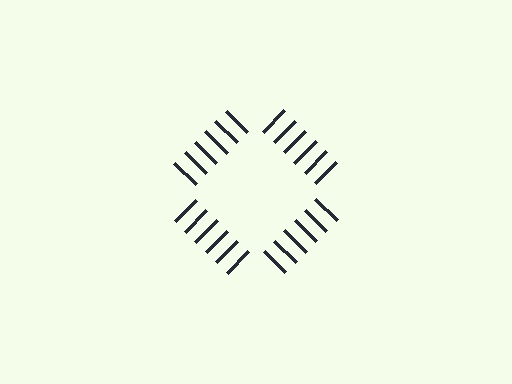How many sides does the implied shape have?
4 sides — the line-ends trace a square.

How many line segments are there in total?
24 — 6 along each of the 4 edges.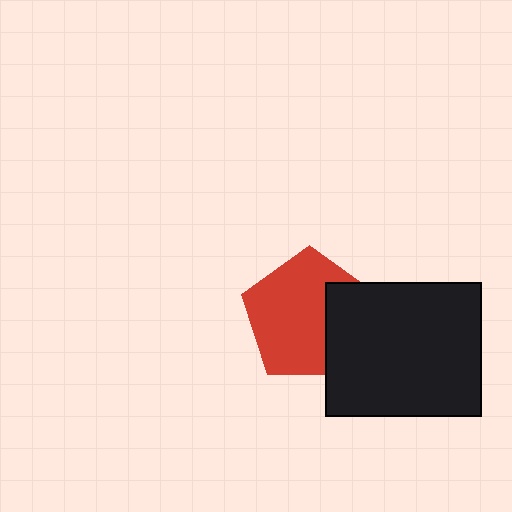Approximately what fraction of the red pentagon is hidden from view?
Roughly 30% of the red pentagon is hidden behind the black rectangle.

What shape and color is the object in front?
The object in front is a black rectangle.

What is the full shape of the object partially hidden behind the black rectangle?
The partially hidden object is a red pentagon.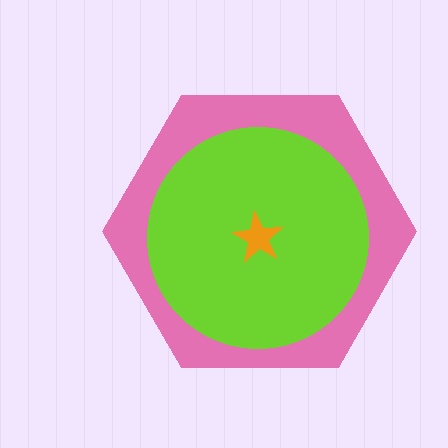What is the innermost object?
The orange star.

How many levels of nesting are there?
3.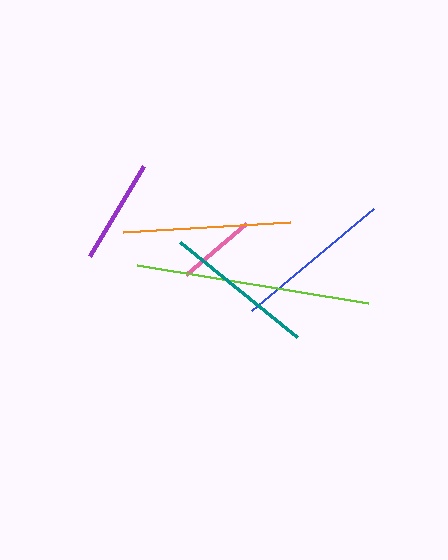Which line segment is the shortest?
The pink line is the shortest at approximately 80 pixels.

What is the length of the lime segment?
The lime segment is approximately 233 pixels long.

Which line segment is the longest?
The lime line is the longest at approximately 233 pixels.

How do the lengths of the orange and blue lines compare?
The orange and blue lines are approximately the same length.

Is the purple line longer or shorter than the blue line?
The blue line is longer than the purple line.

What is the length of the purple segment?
The purple segment is approximately 105 pixels long.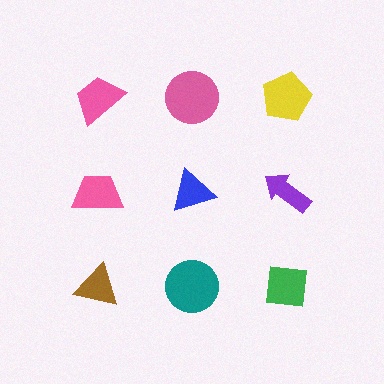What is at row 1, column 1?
A pink trapezoid.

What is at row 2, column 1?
A pink trapezoid.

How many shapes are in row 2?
3 shapes.